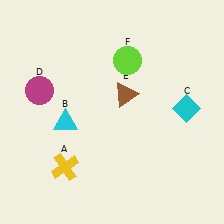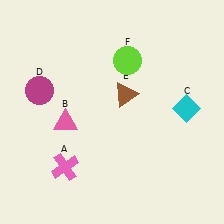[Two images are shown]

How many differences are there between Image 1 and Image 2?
There are 2 differences between the two images.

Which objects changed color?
A changed from yellow to pink. B changed from cyan to pink.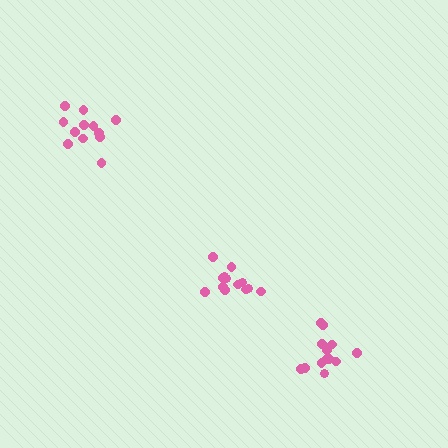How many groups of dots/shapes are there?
There are 3 groups.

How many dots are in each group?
Group 1: 12 dots, Group 2: 13 dots, Group 3: 13 dots (38 total).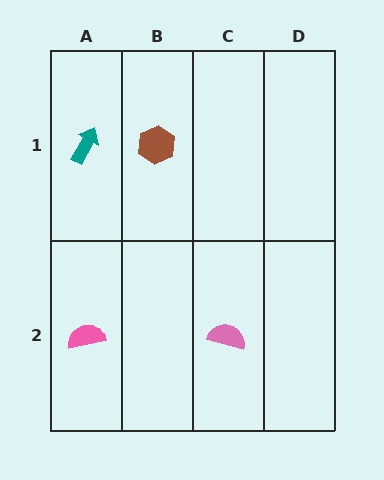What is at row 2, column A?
A pink semicircle.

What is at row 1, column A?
A teal arrow.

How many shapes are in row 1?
2 shapes.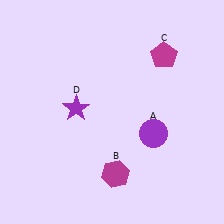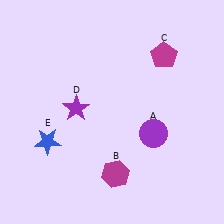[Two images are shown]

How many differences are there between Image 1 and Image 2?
There is 1 difference between the two images.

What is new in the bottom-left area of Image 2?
A blue star (E) was added in the bottom-left area of Image 2.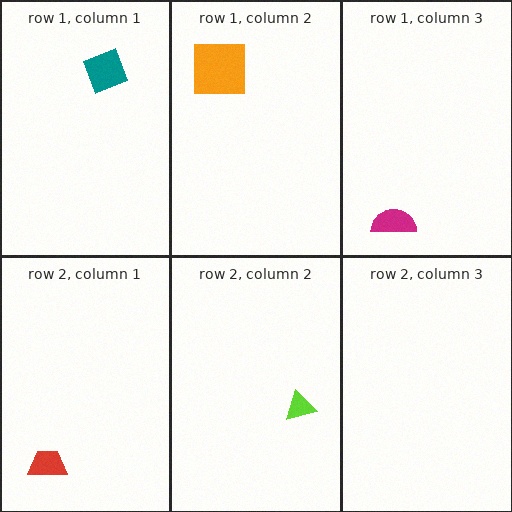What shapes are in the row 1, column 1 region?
The teal diamond.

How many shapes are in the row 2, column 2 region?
1.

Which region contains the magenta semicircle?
The row 1, column 3 region.